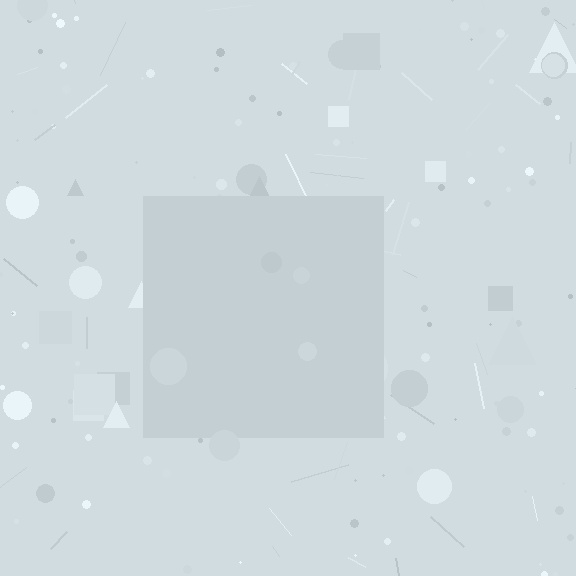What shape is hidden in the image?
A square is hidden in the image.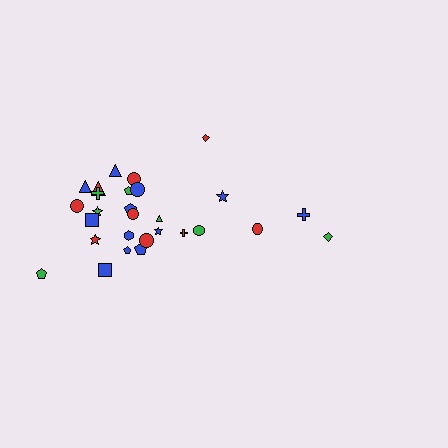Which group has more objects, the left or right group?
The left group.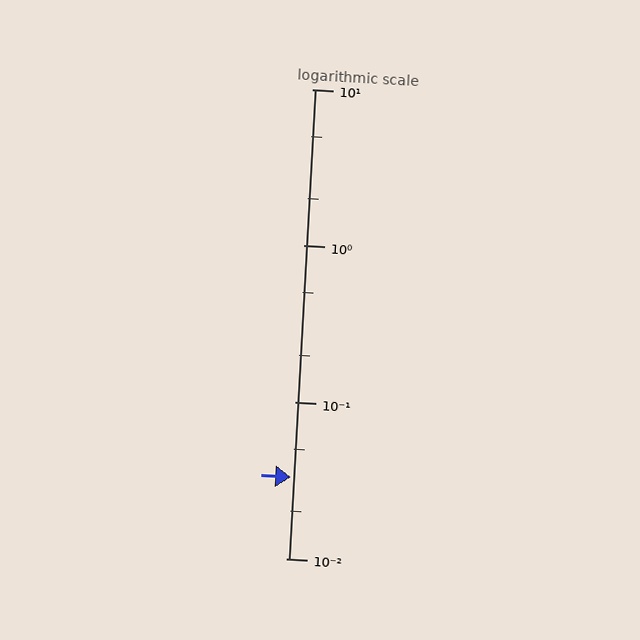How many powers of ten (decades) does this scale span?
The scale spans 3 decades, from 0.01 to 10.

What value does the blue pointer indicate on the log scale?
The pointer indicates approximately 0.033.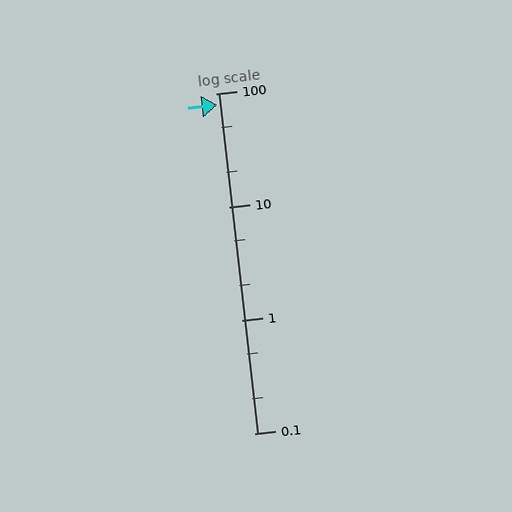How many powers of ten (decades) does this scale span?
The scale spans 3 decades, from 0.1 to 100.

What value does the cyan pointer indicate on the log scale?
The pointer indicates approximately 79.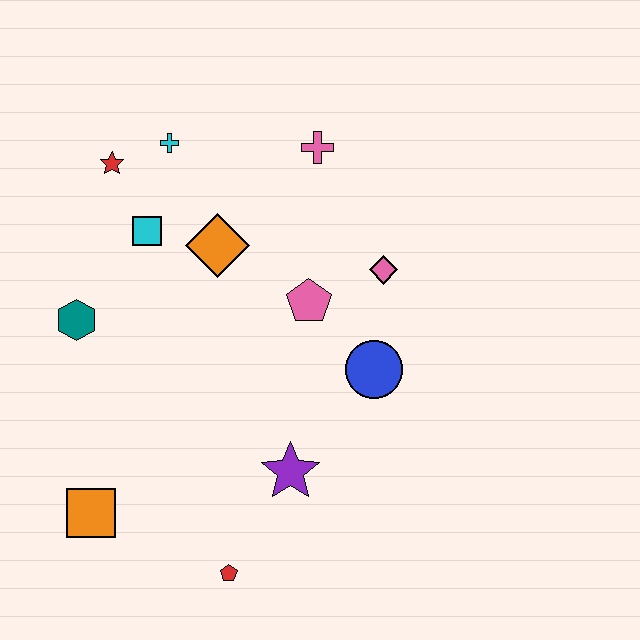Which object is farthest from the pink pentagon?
The orange square is farthest from the pink pentagon.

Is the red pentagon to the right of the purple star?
No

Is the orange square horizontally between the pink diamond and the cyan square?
No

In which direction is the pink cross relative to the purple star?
The pink cross is above the purple star.